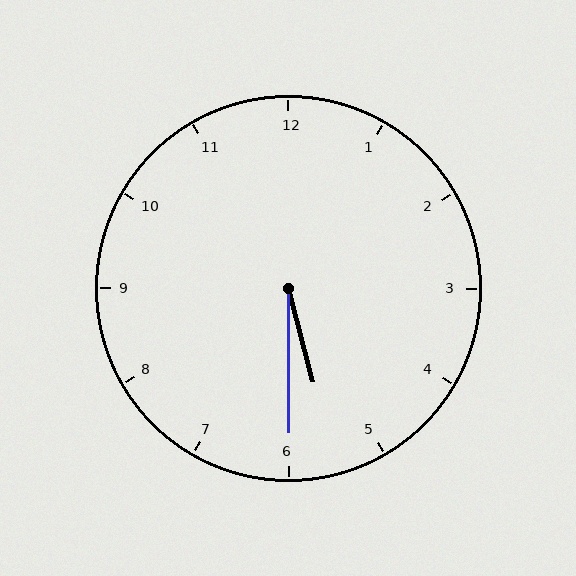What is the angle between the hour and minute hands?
Approximately 15 degrees.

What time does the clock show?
5:30.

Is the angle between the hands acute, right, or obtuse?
It is acute.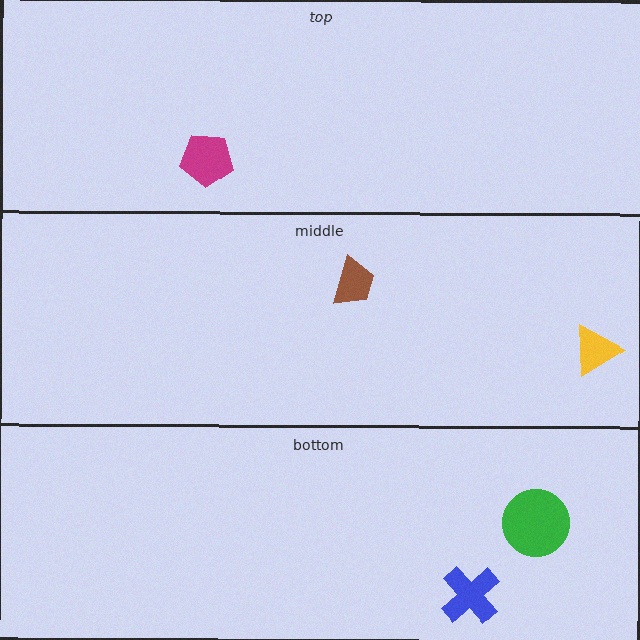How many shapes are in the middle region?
2.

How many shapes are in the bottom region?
2.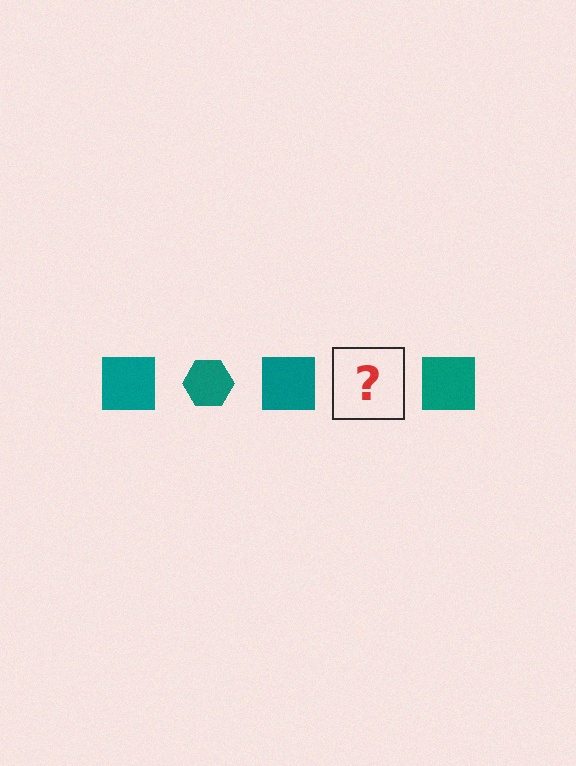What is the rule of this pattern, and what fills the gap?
The rule is that the pattern cycles through square, hexagon shapes in teal. The gap should be filled with a teal hexagon.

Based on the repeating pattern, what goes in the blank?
The blank should be a teal hexagon.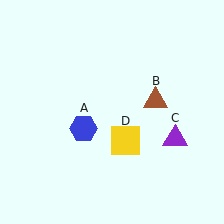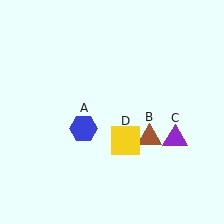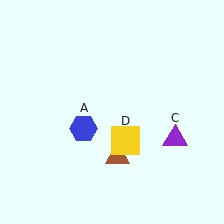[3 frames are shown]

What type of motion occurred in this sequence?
The brown triangle (object B) rotated clockwise around the center of the scene.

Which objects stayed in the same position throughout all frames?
Blue hexagon (object A) and purple triangle (object C) and yellow square (object D) remained stationary.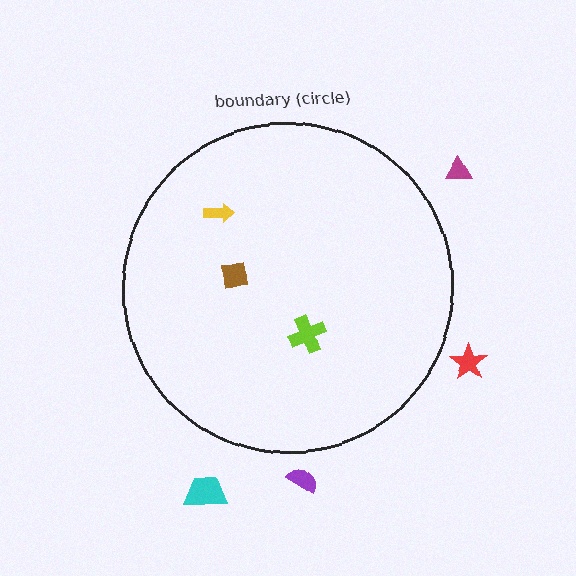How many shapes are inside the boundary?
3 inside, 4 outside.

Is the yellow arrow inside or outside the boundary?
Inside.